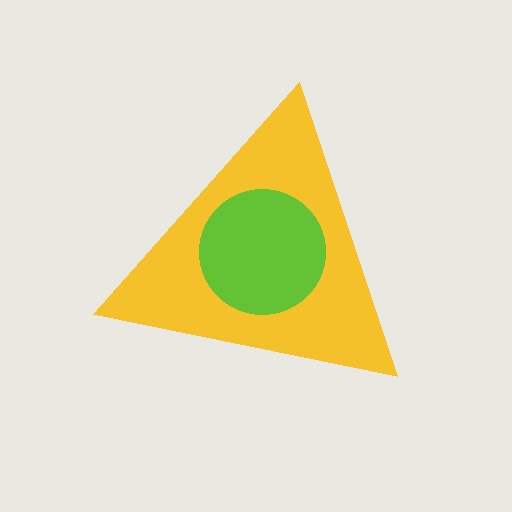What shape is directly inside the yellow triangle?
The lime circle.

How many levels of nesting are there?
2.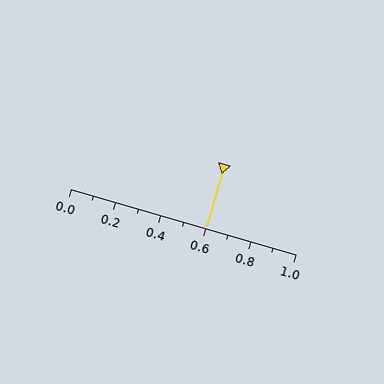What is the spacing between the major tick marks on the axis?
The major ticks are spaced 0.2 apart.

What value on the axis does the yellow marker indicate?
The marker indicates approximately 0.6.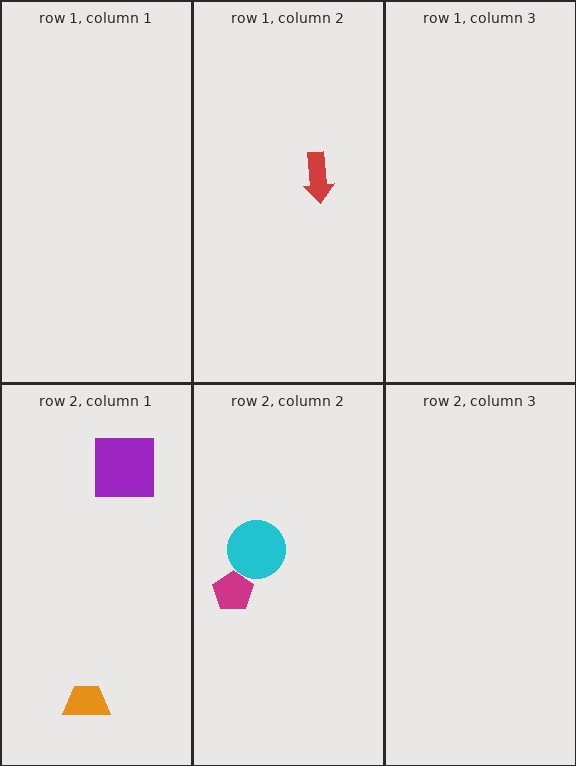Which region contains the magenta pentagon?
The row 2, column 2 region.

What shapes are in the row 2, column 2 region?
The cyan circle, the magenta pentagon.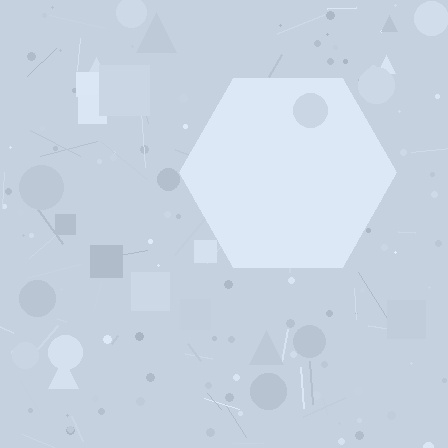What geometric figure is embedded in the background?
A hexagon is embedded in the background.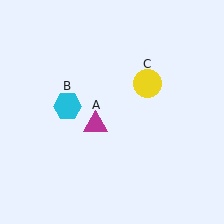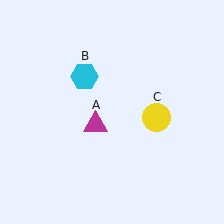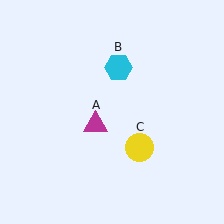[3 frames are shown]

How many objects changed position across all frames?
2 objects changed position: cyan hexagon (object B), yellow circle (object C).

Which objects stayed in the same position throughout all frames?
Magenta triangle (object A) remained stationary.